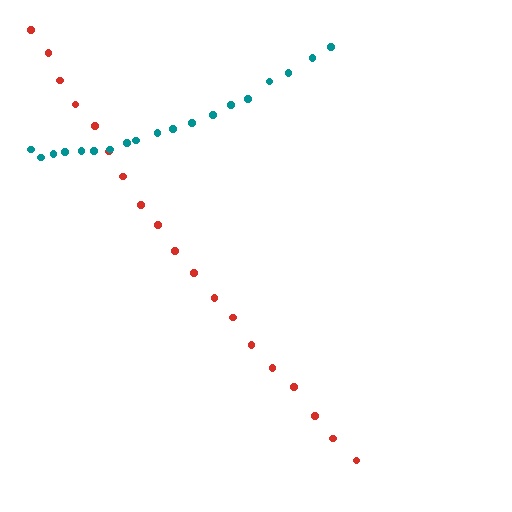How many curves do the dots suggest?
There are 2 distinct paths.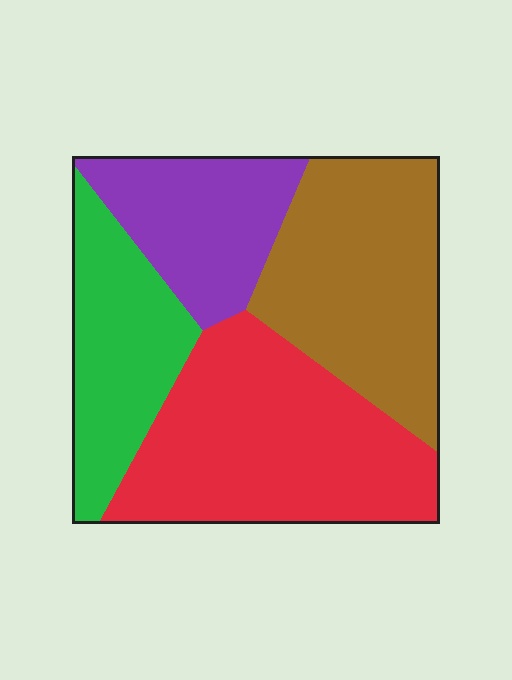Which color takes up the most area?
Red, at roughly 35%.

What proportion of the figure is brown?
Brown covers roughly 30% of the figure.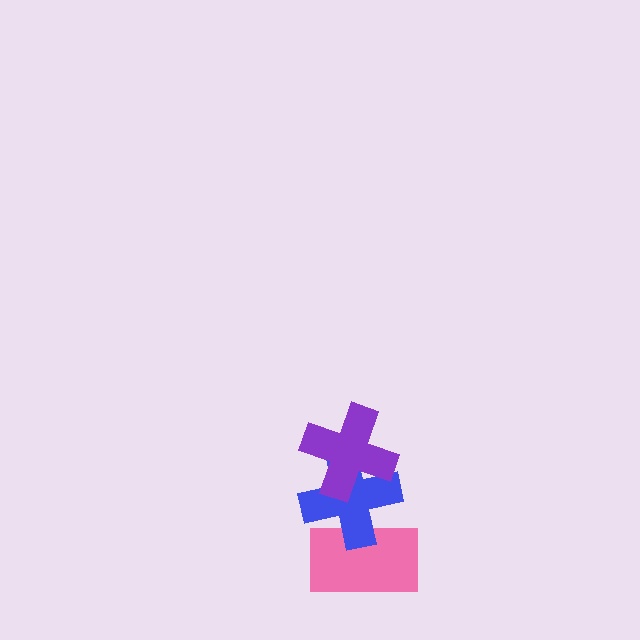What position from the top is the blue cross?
The blue cross is 2nd from the top.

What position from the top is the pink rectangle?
The pink rectangle is 3rd from the top.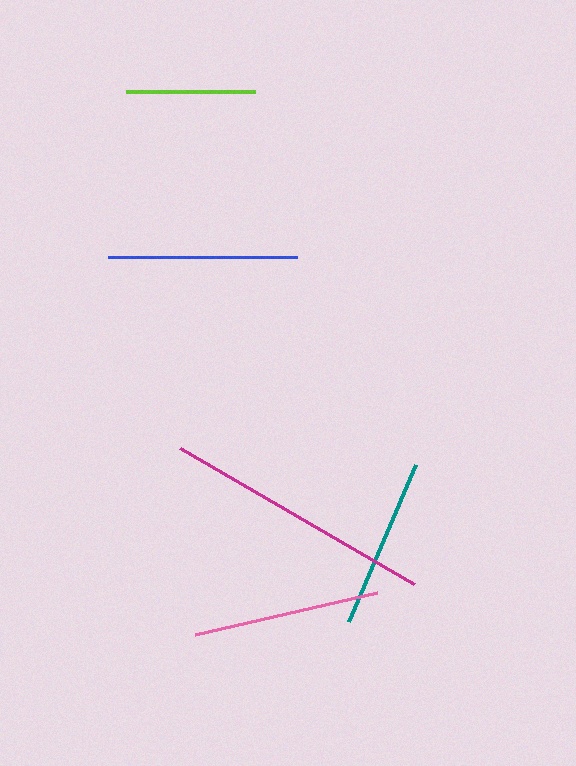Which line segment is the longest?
The magenta line is the longest at approximately 271 pixels.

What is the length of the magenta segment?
The magenta segment is approximately 271 pixels long.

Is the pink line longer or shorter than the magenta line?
The magenta line is longer than the pink line.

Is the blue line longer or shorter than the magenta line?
The magenta line is longer than the blue line.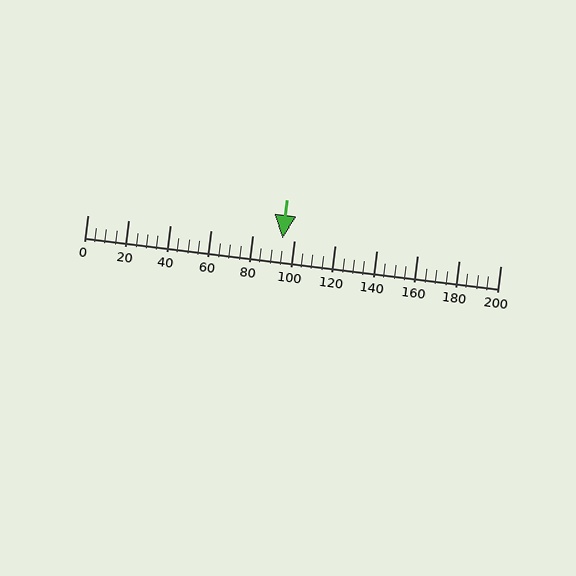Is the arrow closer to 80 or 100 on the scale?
The arrow is closer to 100.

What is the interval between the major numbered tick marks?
The major tick marks are spaced 20 units apart.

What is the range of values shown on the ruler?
The ruler shows values from 0 to 200.